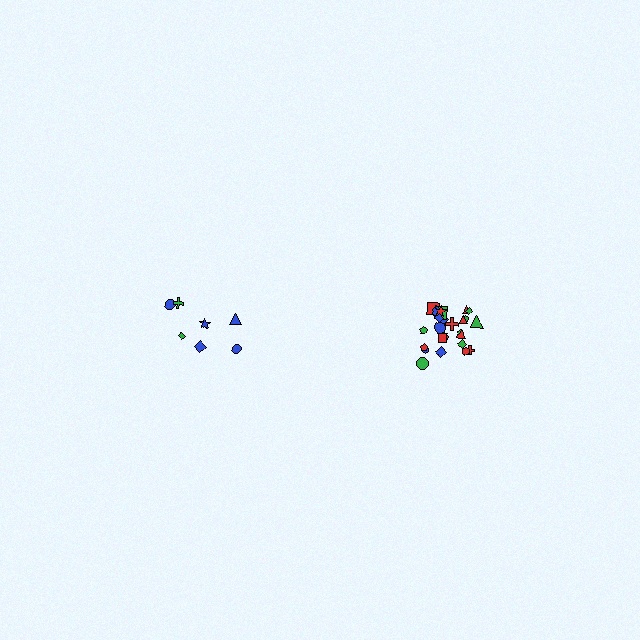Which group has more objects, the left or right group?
The right group.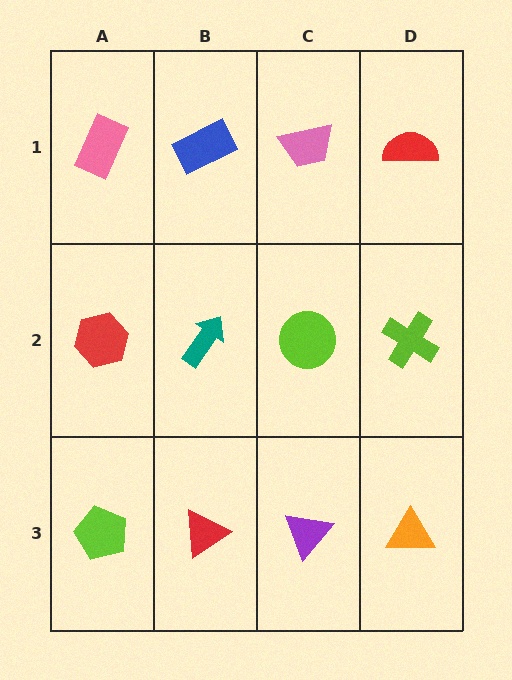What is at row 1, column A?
A pink rectangle.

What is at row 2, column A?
A red hexagon.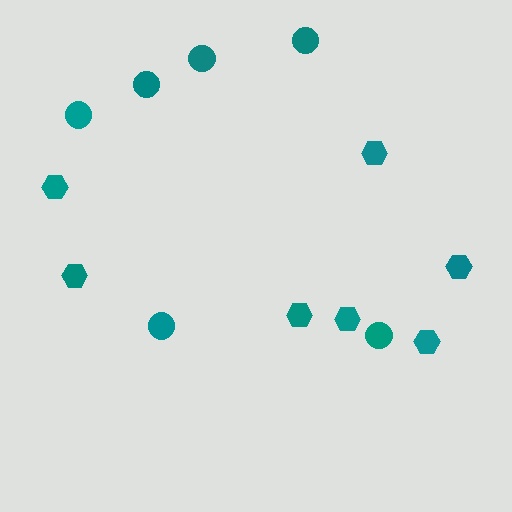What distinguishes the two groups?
There are 2 groups: one group of circles (6) and one group of hexagons (7).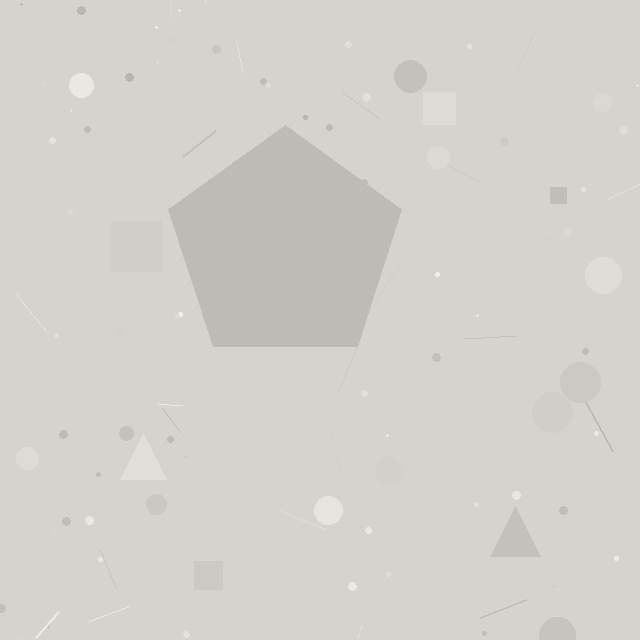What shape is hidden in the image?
A pentagon is hidden in the image.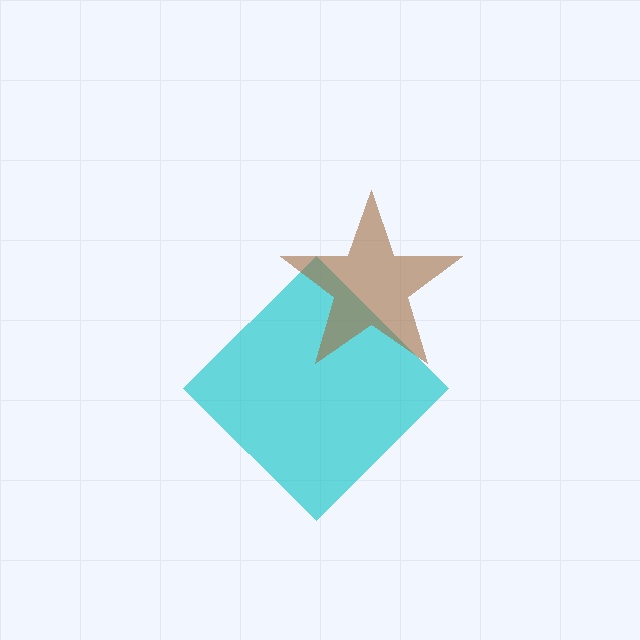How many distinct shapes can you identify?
There are 2 distinct shapes: a cyan diamond, a brown star.